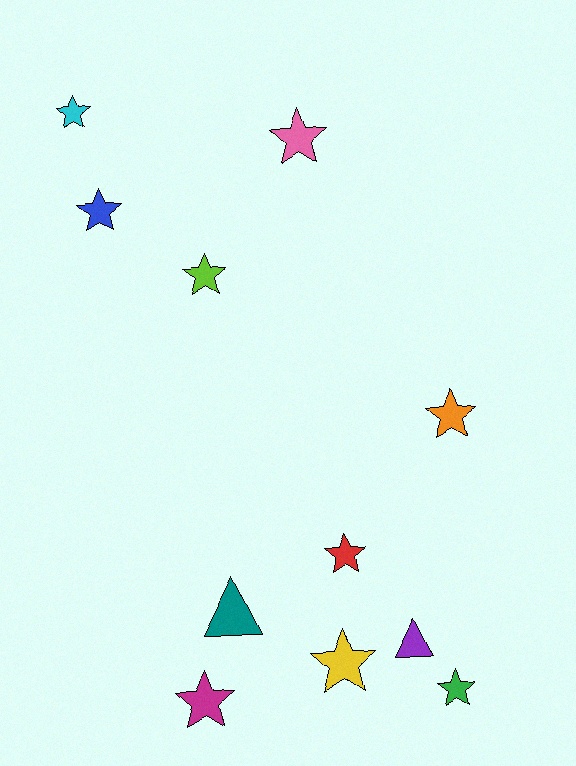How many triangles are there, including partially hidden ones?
There are 2 triangles.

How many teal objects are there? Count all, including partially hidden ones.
There is 1 teal object.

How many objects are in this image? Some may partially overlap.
There are 11 objects.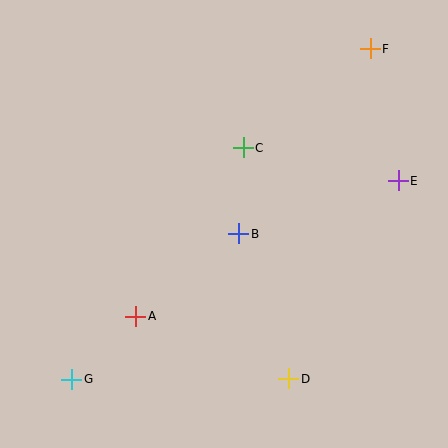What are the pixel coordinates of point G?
Point G is at (72, 379).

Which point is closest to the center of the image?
Point B at (239, 234) is closest to the center.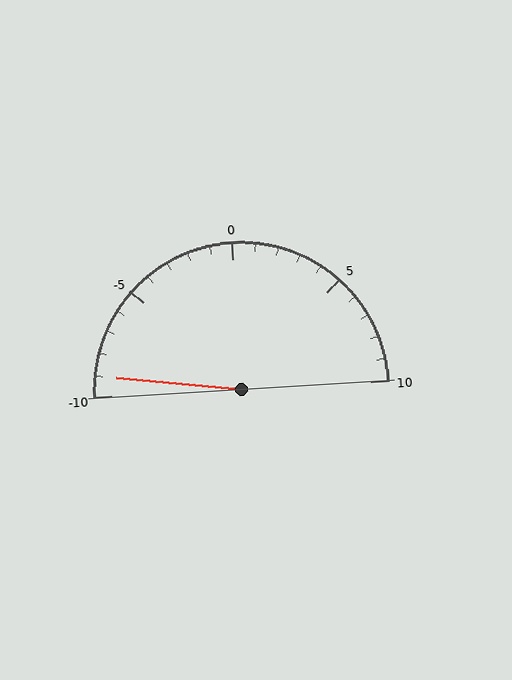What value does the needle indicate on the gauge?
The needle indicates approximately -9.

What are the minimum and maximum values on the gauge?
The gauge ranges from -10 to 10.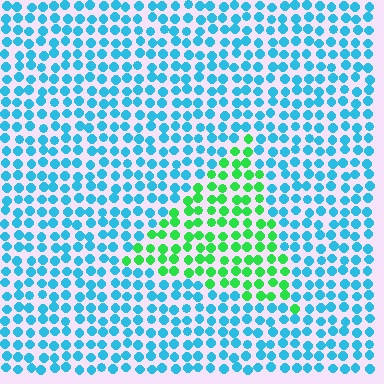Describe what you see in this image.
The image is filled with small cyan elements in a uniform arrangement. A triangle-shaped region is visible where the elements are tinted to a slightly different hue, forming a subtle color boundary.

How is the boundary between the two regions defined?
The boundary is defined purely by a slight shift in hue (about 63 degrees). Spacing, size, and orientation are identical on both sides.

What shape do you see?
I see a triangle.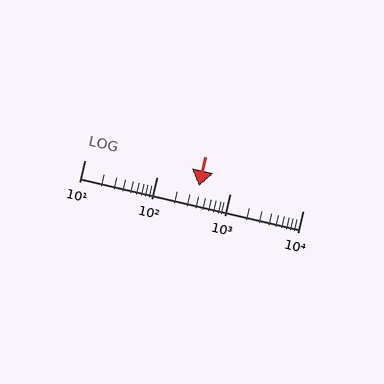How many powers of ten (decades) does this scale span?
The scale spans 3 decades, from 10 to 10000.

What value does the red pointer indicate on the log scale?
The pointer indicates approximately 370.